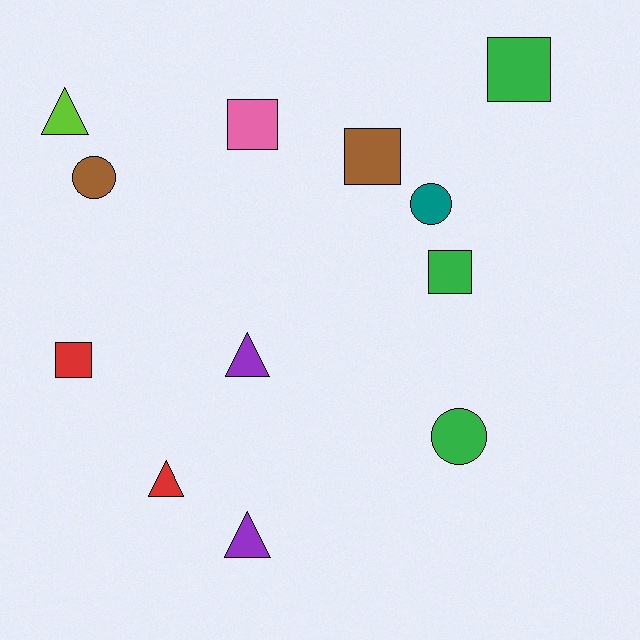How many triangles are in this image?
There are 4 triangles.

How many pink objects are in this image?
There is 1 pink object.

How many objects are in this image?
There are 12 objects.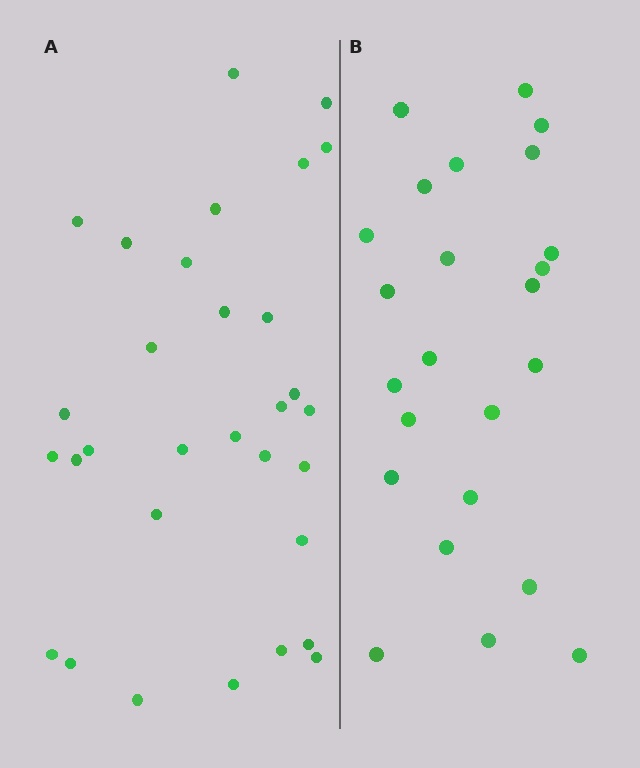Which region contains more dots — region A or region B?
Region A (the left region) has more dots.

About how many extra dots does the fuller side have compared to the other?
Region A has roughly 8 or so more dots than region B.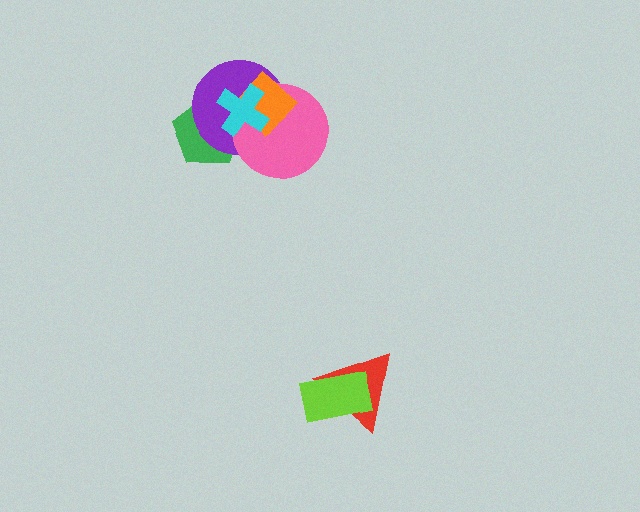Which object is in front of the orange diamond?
The cyan cross is in front of the orange diamond.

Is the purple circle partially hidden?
Yes, it is partially covered by another shape.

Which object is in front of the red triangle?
The lime rectangle is in front of the red triangle.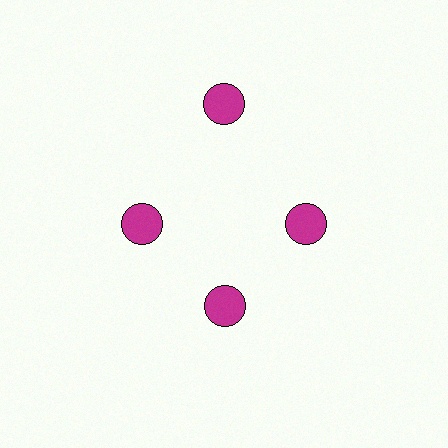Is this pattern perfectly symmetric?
No. The 4 magenta circles are arranged in a ring, but one element near the 12 o'clock position is pushed outward from the center, breaking the 4-fold rotational symmetry.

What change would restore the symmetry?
The symmetry would be restored by moving it inward, back onto the ring so that all 4 circles sit at equal angles and equal distance from the center.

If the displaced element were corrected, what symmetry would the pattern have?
It would have 4-fold rotational symmetry — the pattern would map onto itself every 90 degrees.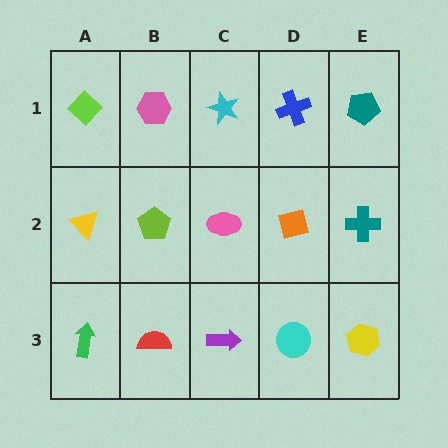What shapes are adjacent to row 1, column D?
An orange square (row 2, column D), a cyan star (row 1, column C), a teal pentagon (row 1, column E).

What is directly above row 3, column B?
A lime pentagon.